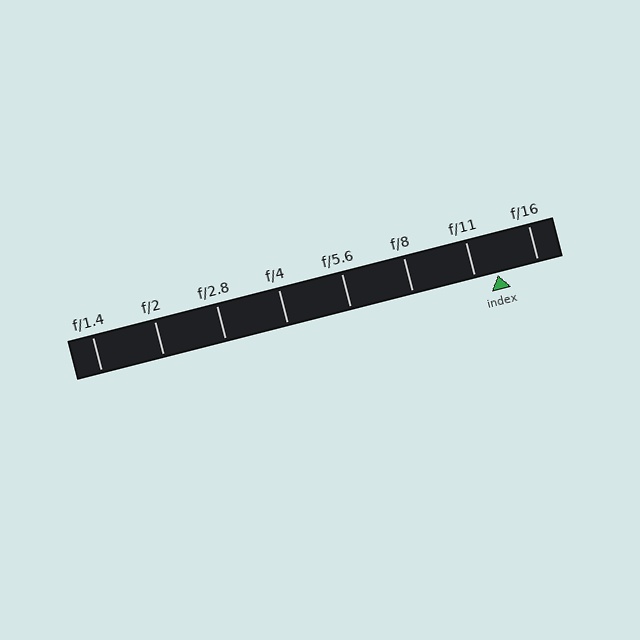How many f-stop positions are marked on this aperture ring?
There are 8 f-stop positions marked.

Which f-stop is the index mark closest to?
The index mark is closest to f/11.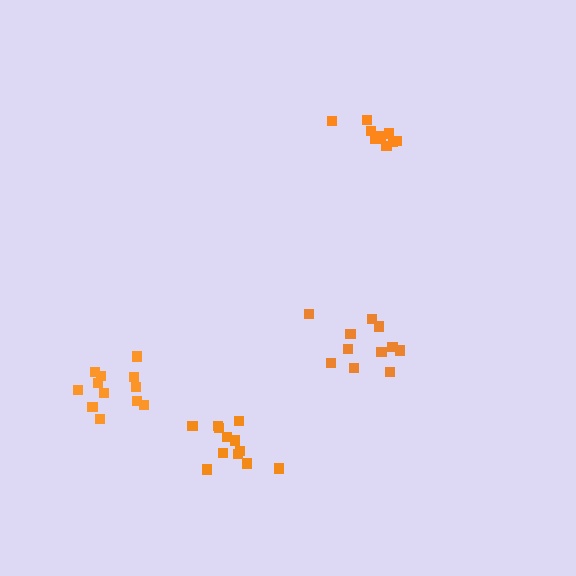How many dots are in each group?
Group 1: 12 dots, Group 2: 11 dots, Group 3: 12 dots, Group 4: 9 dots (44 total).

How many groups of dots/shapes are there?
There are 4 groups.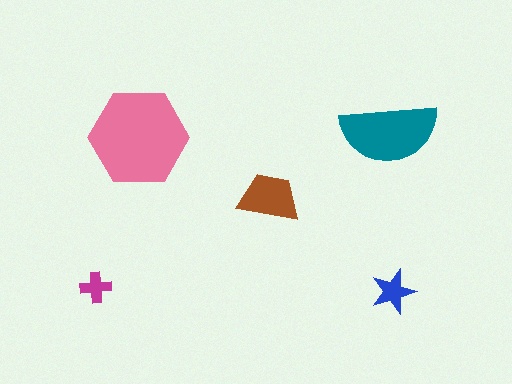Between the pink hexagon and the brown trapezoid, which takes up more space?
The pink hexagon.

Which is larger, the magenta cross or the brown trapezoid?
The brown trapezoid.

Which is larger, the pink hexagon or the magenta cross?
The pink hexagon.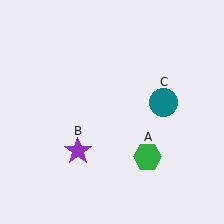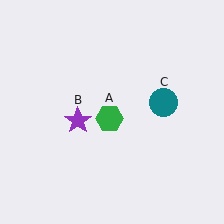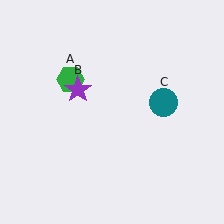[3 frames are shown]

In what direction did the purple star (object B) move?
The purple star (object B) moved up.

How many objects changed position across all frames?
2 objects changed position: green hexagon (object A), purple star (object B).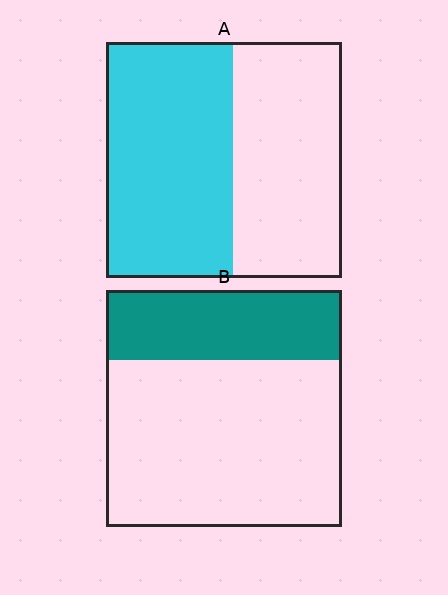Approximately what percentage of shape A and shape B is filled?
A is approximately 55% and B is approximately 30%.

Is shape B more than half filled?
No.